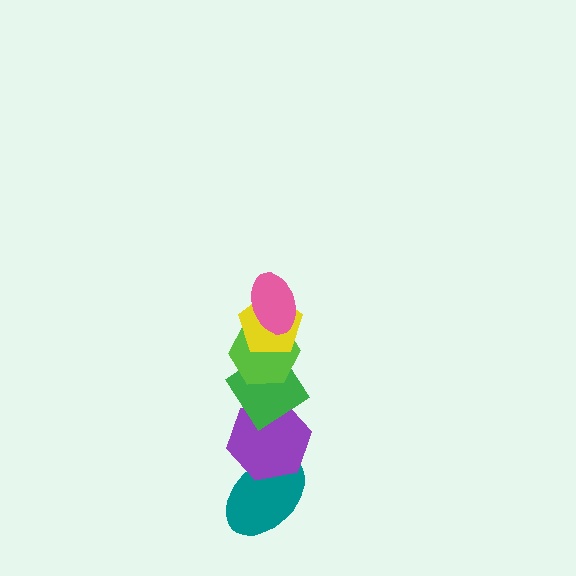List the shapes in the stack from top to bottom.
From top to bottom: the pink ellipse, the yellow pentagon, the lime hexagon, the green diamond, the purple hexagon, the teal ellipse.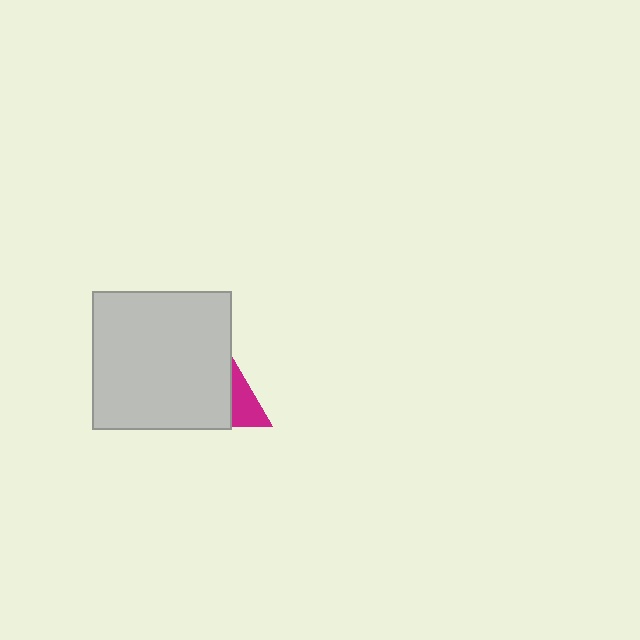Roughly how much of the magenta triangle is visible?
A small part of it is visible (roughly 30%).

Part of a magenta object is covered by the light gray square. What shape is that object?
It is a triangle.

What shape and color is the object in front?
The object in front is a light gray square.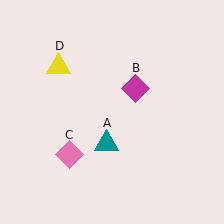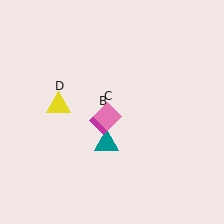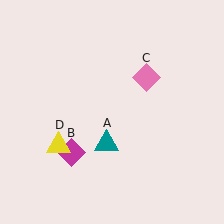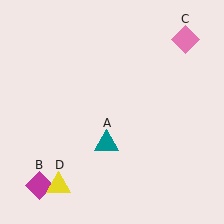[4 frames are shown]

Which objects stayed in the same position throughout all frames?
Teal triangle (object A) remained stationary.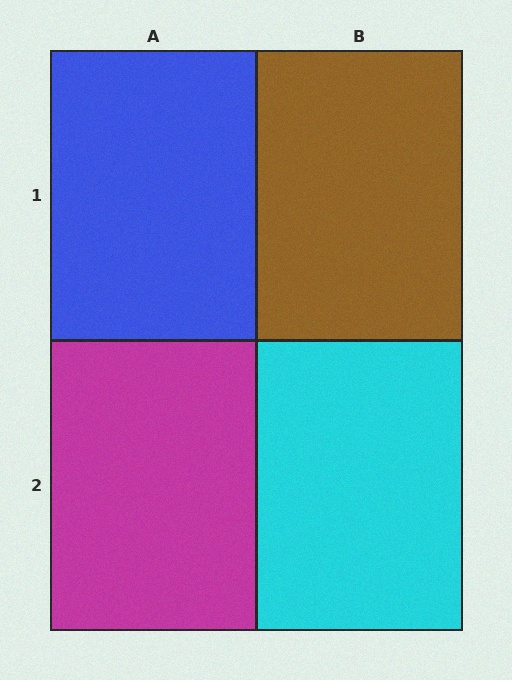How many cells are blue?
1 cell is blue.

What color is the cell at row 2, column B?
Cyan.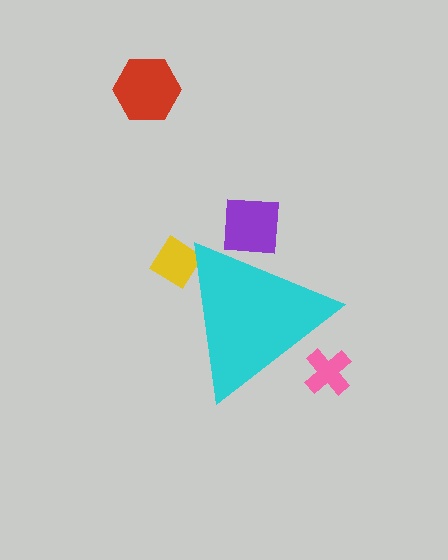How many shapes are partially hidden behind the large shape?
3 shapes are partially hidden.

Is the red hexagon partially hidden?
No, the red hexagon is fully visible.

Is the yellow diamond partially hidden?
Yes, the yellow diamond is partially hidden behind the cyan triangle.